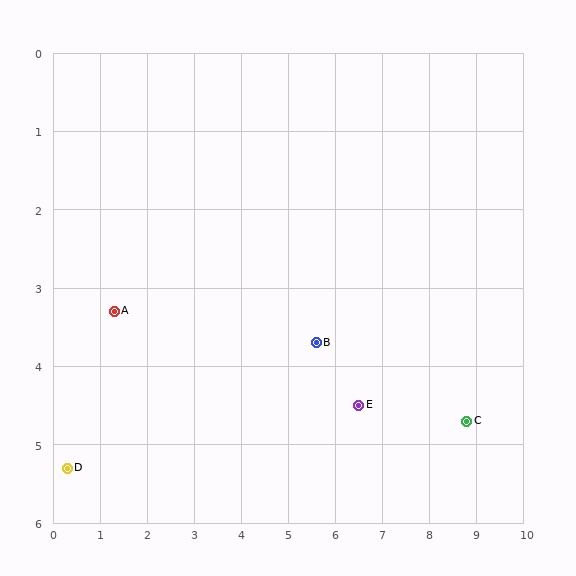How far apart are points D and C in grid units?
Points D and C are about 8.5 grid units apart.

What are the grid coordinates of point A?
Point A is at approximately (1.3, 3.3).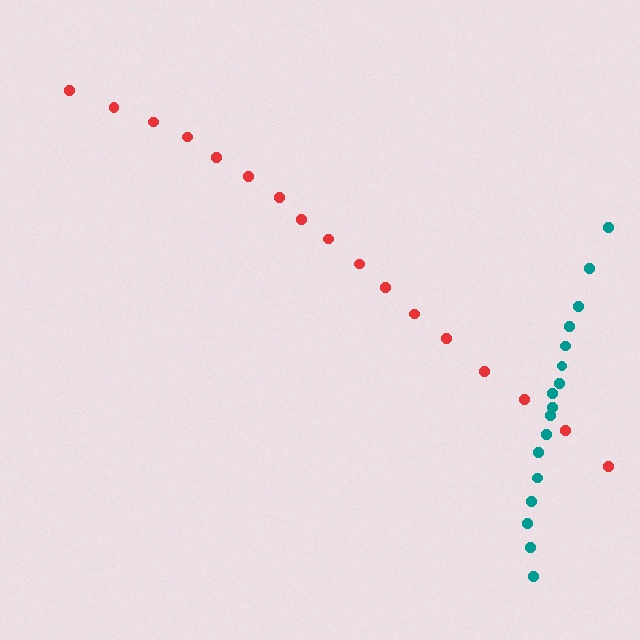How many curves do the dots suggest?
There are 2 distinct paths.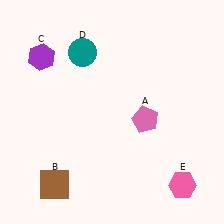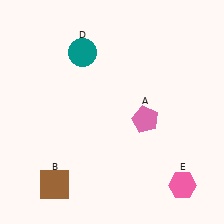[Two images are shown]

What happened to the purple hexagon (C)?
The purple hexagon (C) was removed in Image 2. It was in the top-left area of Image 1.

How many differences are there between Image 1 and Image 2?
There is 1 difference between the two images.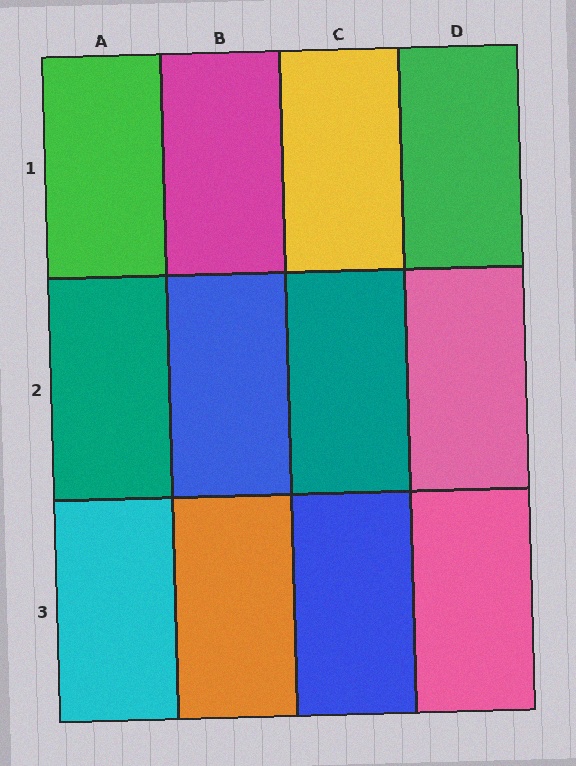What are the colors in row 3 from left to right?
Cyan, orange, blue, pink.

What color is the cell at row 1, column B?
Magenta.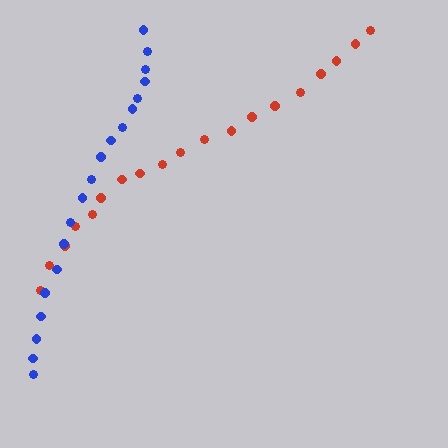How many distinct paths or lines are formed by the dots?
There are 2 distinct paths.